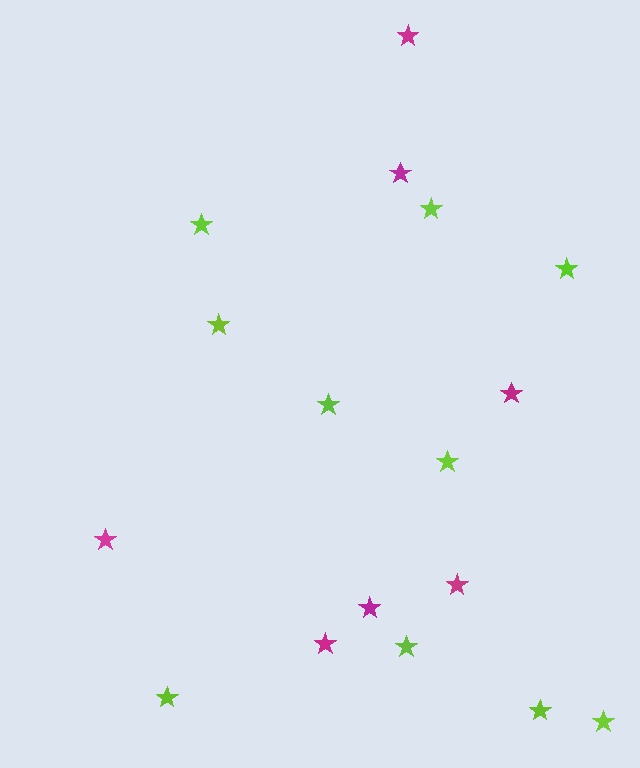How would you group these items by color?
There are 2 groups: one group of magenta stars (7) and one group of lime stars (10).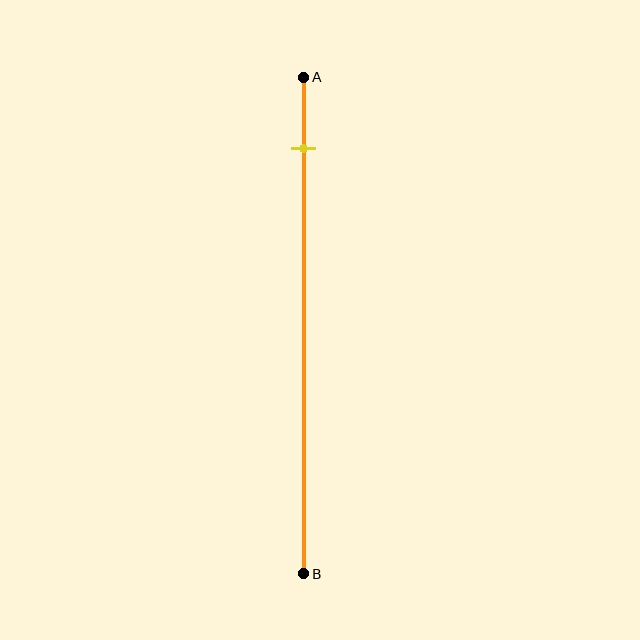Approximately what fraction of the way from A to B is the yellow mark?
The yellow mark is approximately 15% of the way from A to B.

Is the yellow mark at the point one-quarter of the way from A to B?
No, the mark is at about 15% from A, not at the 25% one-quarter point.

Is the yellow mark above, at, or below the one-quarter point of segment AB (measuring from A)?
The yellow mark is above the one-quarter point of segment AB.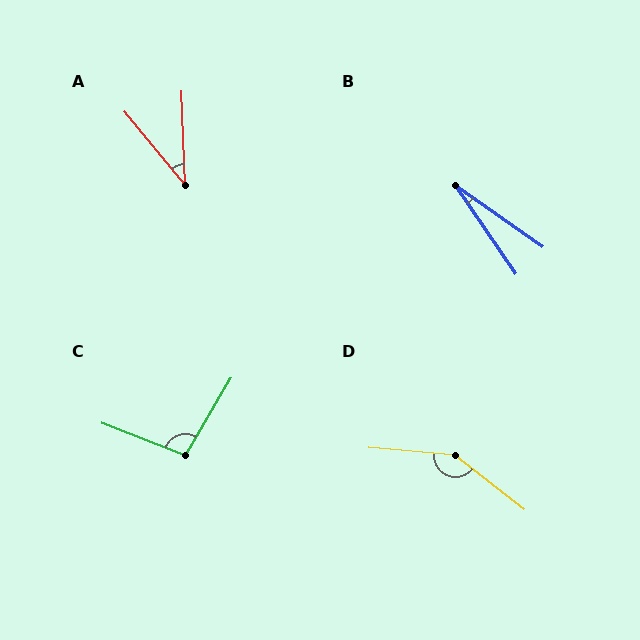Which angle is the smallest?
B, at approximately 21 degrees.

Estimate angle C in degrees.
Approximately 100 degrees.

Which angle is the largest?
D, at approximately 147 degrees.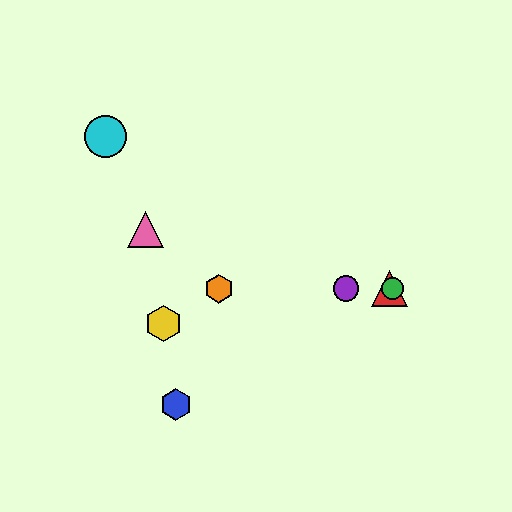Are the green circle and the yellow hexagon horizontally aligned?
No, the green circle is at y≈289 and the yellow hexagon is at y≈323.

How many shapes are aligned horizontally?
4 shapes (the red triangle, the green circle, the purple circle, the orange hexagon) are aligned horizontally.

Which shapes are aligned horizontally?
The red triangle, the green circle, the purple circle, the orange hexagon are aligned horizontally.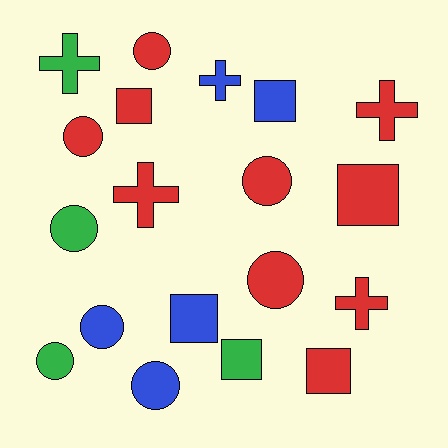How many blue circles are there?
There are 2 blue circles.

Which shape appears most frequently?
Circle, with 8 objects.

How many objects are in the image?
There are 19 objects.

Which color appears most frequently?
Red, with 10 objects.